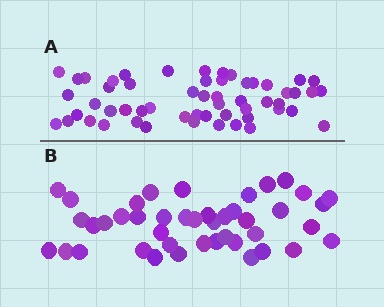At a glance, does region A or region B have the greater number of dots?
Region A (the top region) has more dots.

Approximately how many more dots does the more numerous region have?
Region A has roughly 12 or so more dots than region B.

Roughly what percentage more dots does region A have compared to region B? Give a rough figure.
About 30% more.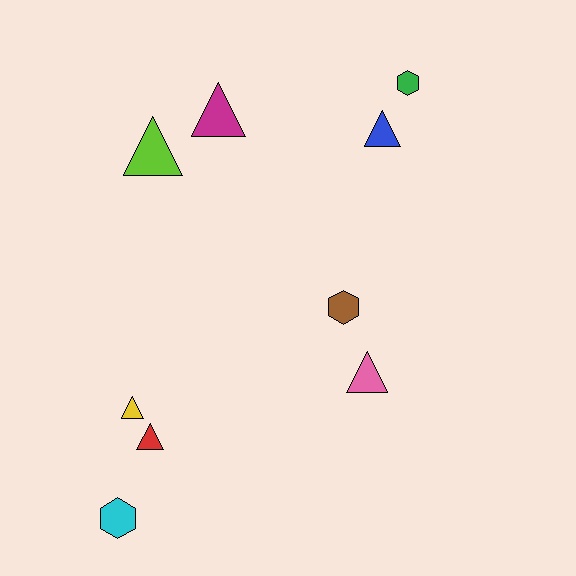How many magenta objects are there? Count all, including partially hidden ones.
There is 1 magenta object.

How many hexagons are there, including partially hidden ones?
There are 3 hexagons.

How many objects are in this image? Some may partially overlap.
There are 9 objects.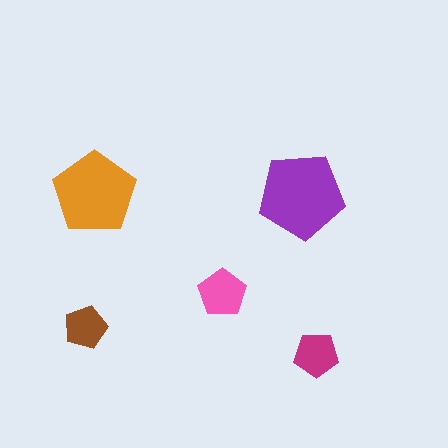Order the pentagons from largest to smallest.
the purple one, the orange one, the pink one, the magenta one, the brown one.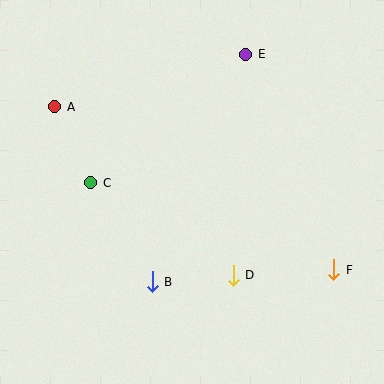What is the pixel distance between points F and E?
The distance between F and E is 233 pixels.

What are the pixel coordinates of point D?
Point D is at (233, 275).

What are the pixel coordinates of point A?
Point A is at (55, 107).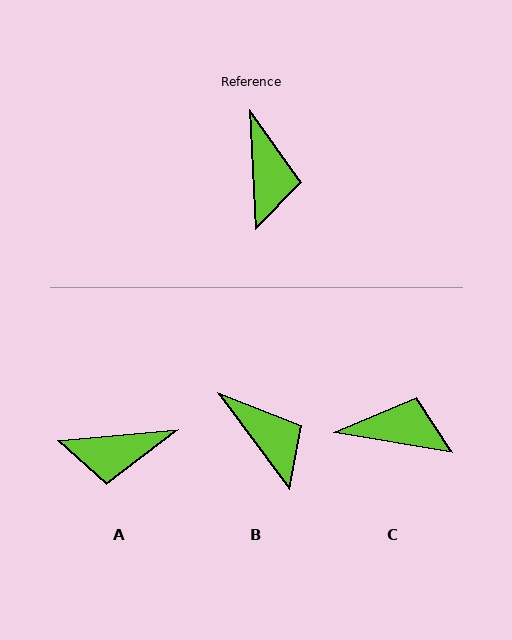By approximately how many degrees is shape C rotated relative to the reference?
Approximately 77 degrees counter-clockwise.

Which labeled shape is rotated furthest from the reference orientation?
A, about 88 degrees away.